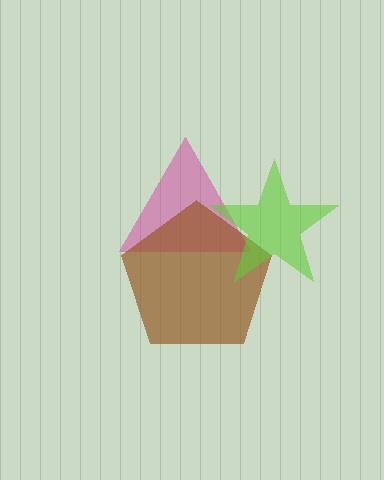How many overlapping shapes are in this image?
There are 3 overlapping shapes in the image.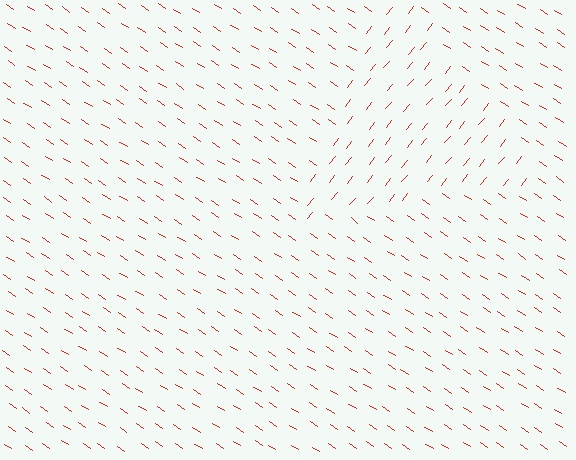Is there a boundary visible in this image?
Yes, there is a texture boundary formed by a change in line orientation.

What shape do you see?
I see a triangle.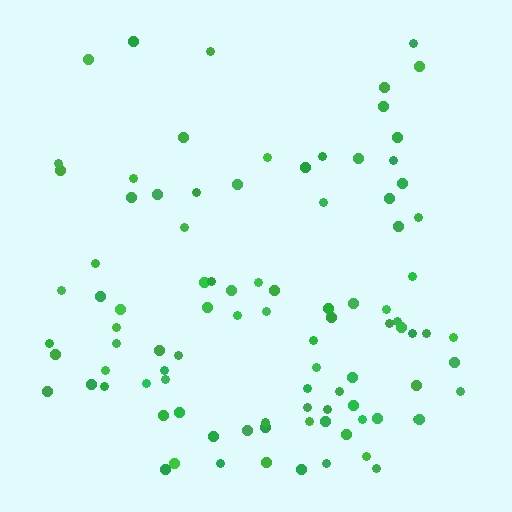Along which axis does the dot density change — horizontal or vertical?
Vertical.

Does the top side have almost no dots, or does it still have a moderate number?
Still a moderate number, just noticeably fewer than the bottom.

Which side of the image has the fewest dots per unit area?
The top.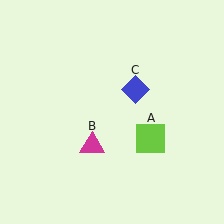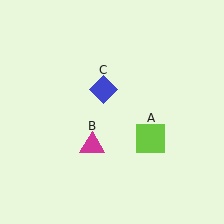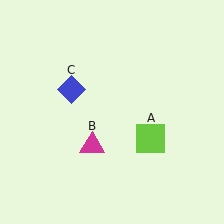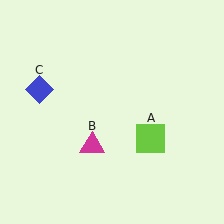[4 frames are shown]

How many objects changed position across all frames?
1 object changed position: blue diamond (object C).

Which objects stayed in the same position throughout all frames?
Lime square (object A) and magenta triangle (object B) remained stationary.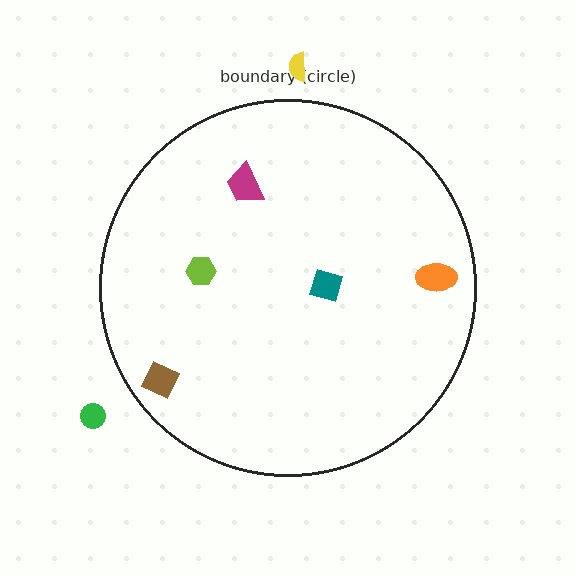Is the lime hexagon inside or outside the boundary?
Inside.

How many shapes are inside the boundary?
5 inside, 2 outside.